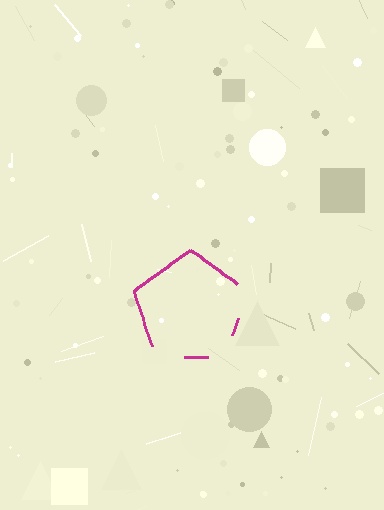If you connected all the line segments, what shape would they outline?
They would outline a pentagon.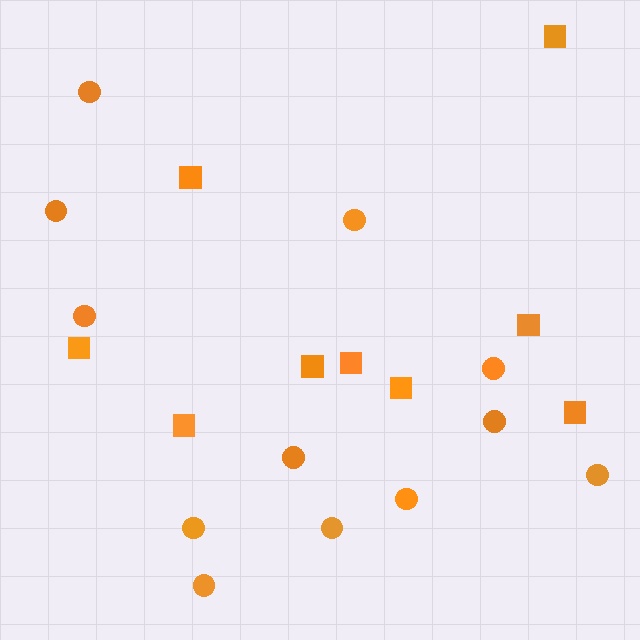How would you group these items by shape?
There are 2 groups: one group of squares (9) and one group of circles (12).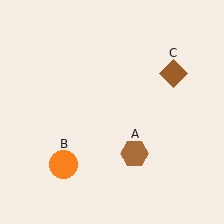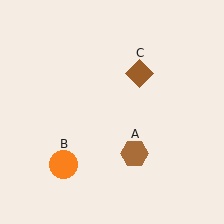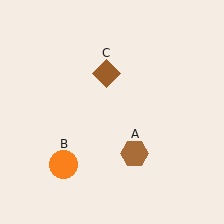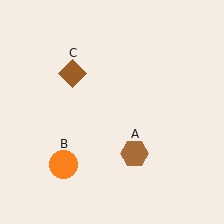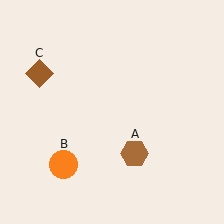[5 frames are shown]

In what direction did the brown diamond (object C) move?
The brown diamond (object C) moved left.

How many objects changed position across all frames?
1 object changed position: brown diamond (object C).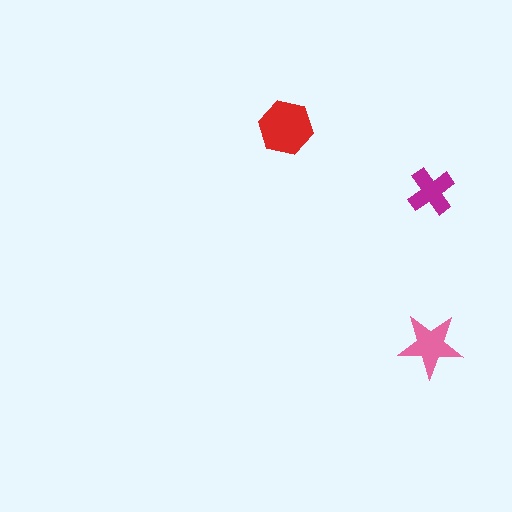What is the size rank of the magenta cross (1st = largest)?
3rd.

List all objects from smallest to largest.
The magenta cross, the pink star, the red hexagon.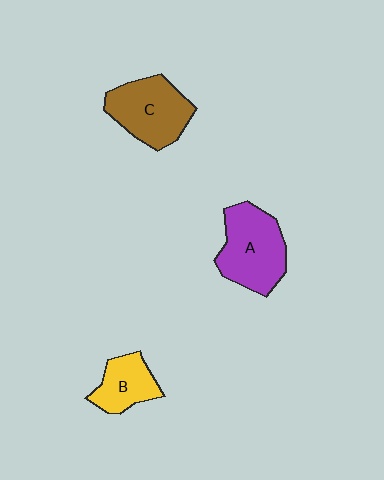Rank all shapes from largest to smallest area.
From largest to smallest: A (purple), C (brown), B (yellow).